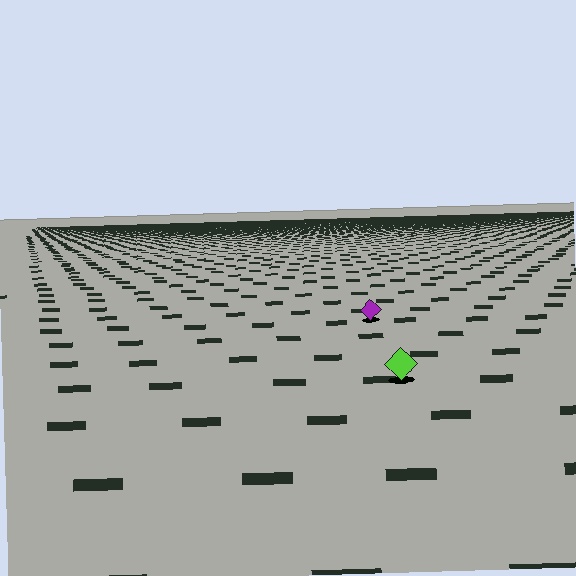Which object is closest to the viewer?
The lime diamond is closest. The texture marks near it are larger and more spread out.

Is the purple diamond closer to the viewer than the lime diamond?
No. The lime diamond is closer — you can tell from the texture gradient: the ground texture is coarser near it.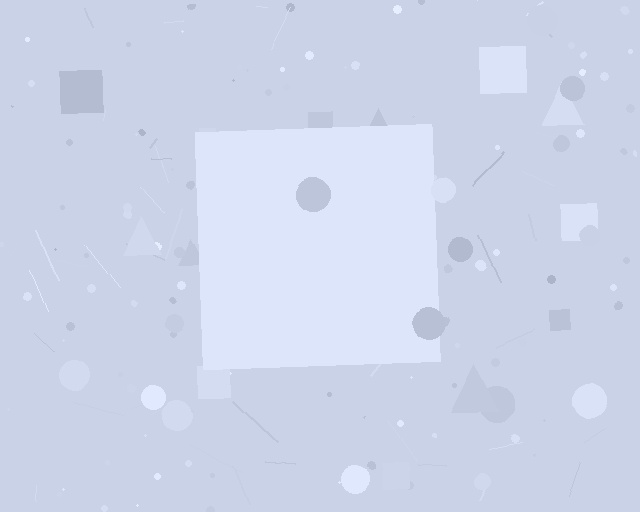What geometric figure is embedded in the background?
A square is embedded in the background.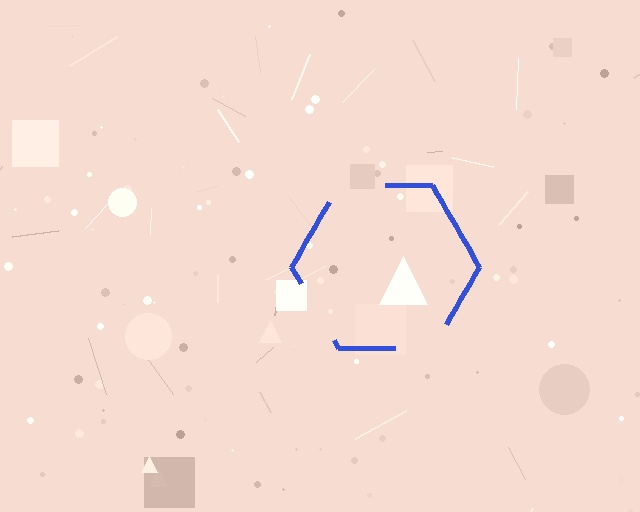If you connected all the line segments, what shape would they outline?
They would outline a hexagon.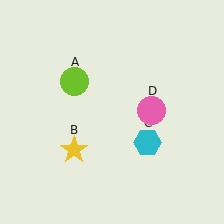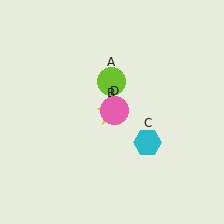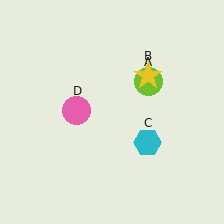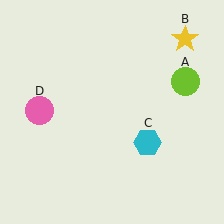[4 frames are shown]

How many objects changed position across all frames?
3 objects changed position: lime circle (object A), yellow star (object B), pink circle (object D).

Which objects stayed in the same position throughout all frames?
Cyan hexagon (object C) remained stationary.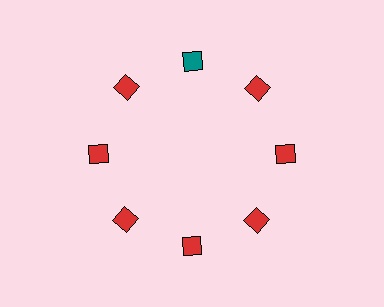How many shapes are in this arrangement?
There are 8 shapes arranged in a ring pattern.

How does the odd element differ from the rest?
It has a different color: teal instead of red.